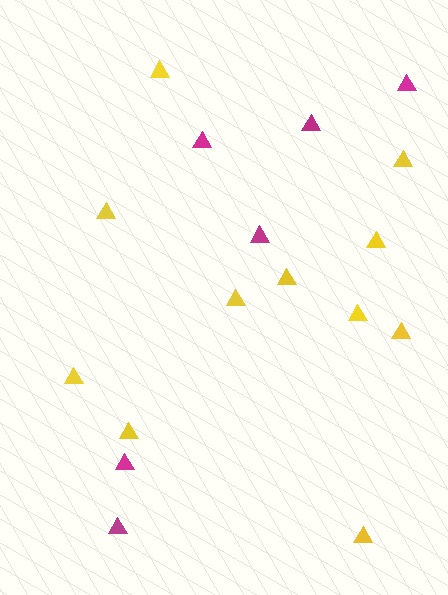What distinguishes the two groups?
There are 2 groups: one group of yellow triangles (11) and one group of magenta triangles (6).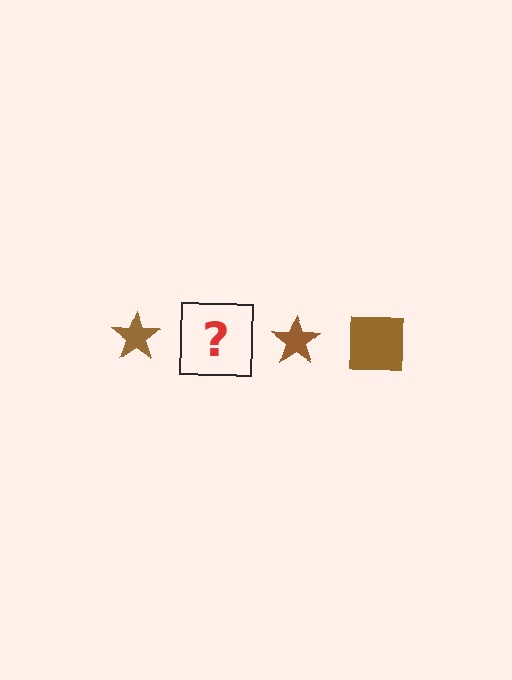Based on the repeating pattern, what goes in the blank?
The blank should be a brown square.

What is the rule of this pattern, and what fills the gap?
The rule is that the pattern cycles through star, square shapes in brown. The gap should be filled with a brown square.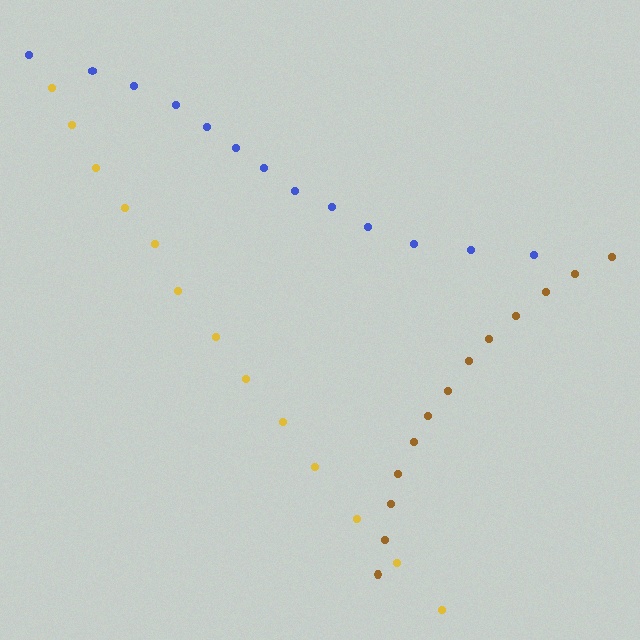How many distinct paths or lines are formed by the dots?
There are 3 distinct paths.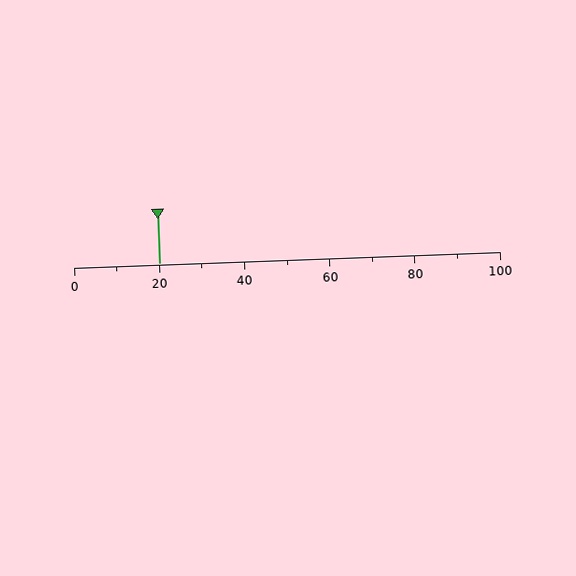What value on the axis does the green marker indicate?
The marker indicates approximately 20.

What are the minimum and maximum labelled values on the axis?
The axis runs from 0 to 100.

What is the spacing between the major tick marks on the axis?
The major ticks are spaced 20 apart.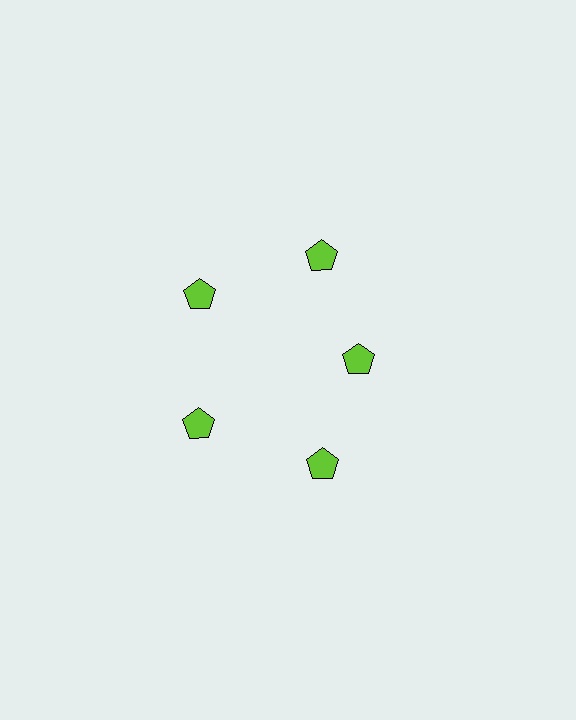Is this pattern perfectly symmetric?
No. The 5 lime pentagons are arranged in a ring, but one element near the 3 o'clock position is pulled inward toward the center, breaking the 5-fold rotational symmetry.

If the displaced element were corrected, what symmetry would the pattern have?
It would have 5-fold rotational symmetry — the pattern would map onto itself every 72 degrees.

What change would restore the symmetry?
The symmetry would be restored by moving it outward, back onto the ring so that all 5 pentagons sit at equal angles and equal distance from the center.